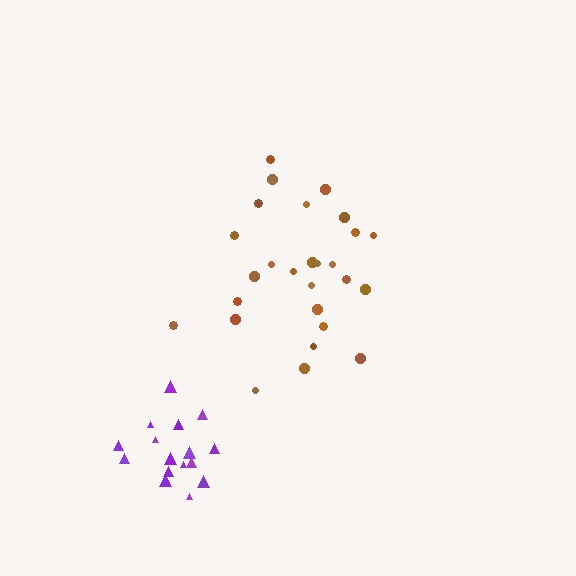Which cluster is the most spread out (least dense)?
Brown.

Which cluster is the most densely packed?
Purple.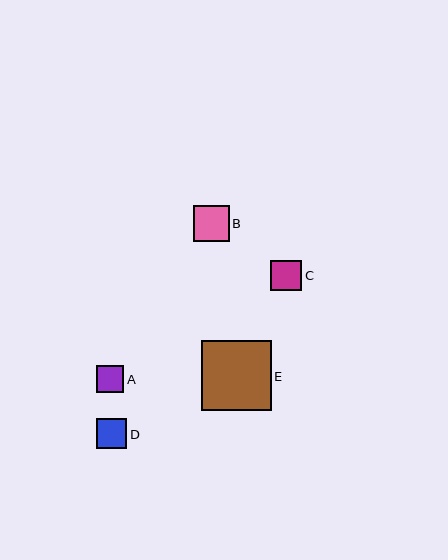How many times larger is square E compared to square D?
Square E is approximately 2.3 times the size of square D.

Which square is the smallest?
Square A is the smallest with a size of approximately 27 pixels.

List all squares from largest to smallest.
From largest to smallest: E, B, C, D, A.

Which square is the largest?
Square E is the largest with a size of approximately 70 pixels.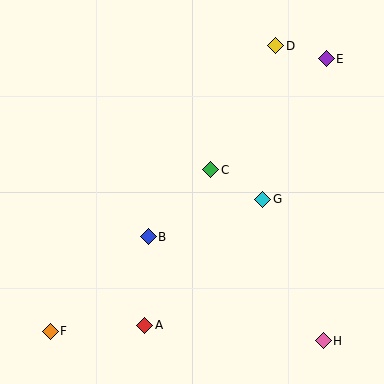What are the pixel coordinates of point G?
Point G is at (263, 199).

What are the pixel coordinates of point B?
Point B is at (148, 237).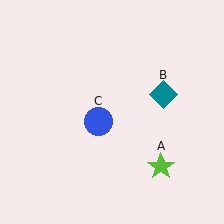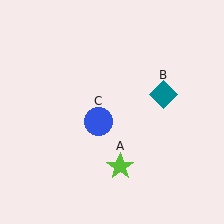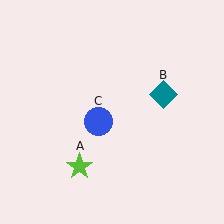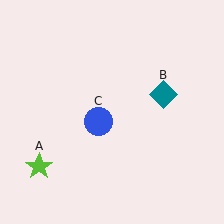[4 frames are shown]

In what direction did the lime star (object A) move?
The lime star (object A) moved left.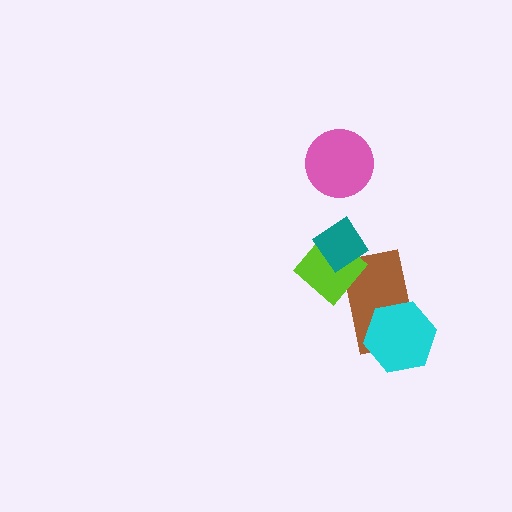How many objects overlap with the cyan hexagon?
1 object overlaps with the cyan hexagon.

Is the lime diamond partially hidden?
Yes, it is partially covered by another shape.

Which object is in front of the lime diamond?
The teal diamond is in front of the lime diamond.